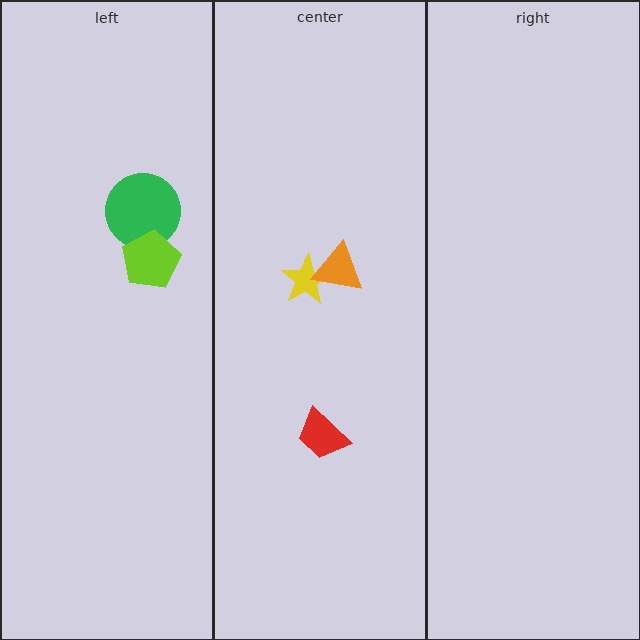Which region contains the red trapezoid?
The center region.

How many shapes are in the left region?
2.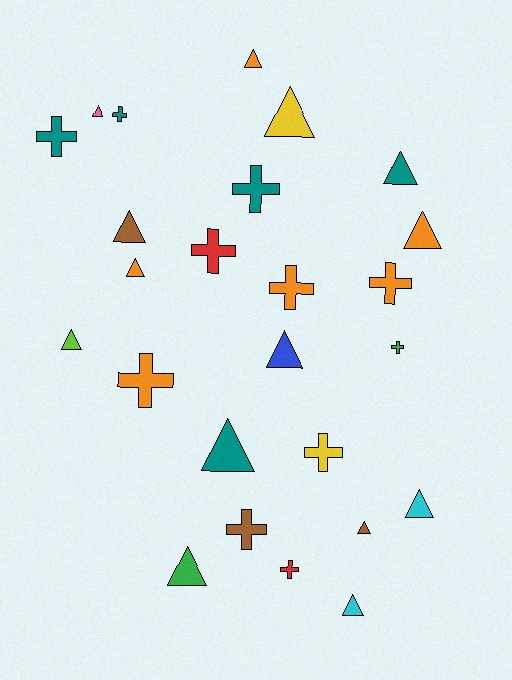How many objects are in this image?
There are 25 objects.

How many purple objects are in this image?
There are no purple objects.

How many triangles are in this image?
There are 14 triangles.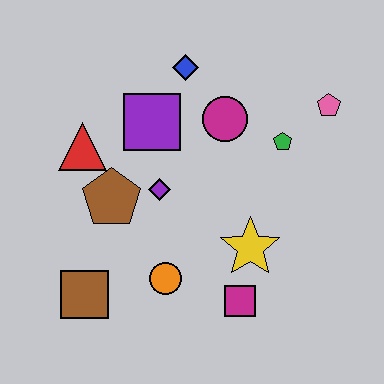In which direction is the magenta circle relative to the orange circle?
The magenta circle is above the orange circle.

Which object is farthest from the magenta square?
The blue diamond is farthest from the magenta square.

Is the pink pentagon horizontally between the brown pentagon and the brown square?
No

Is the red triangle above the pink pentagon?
No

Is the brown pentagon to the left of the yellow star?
Yes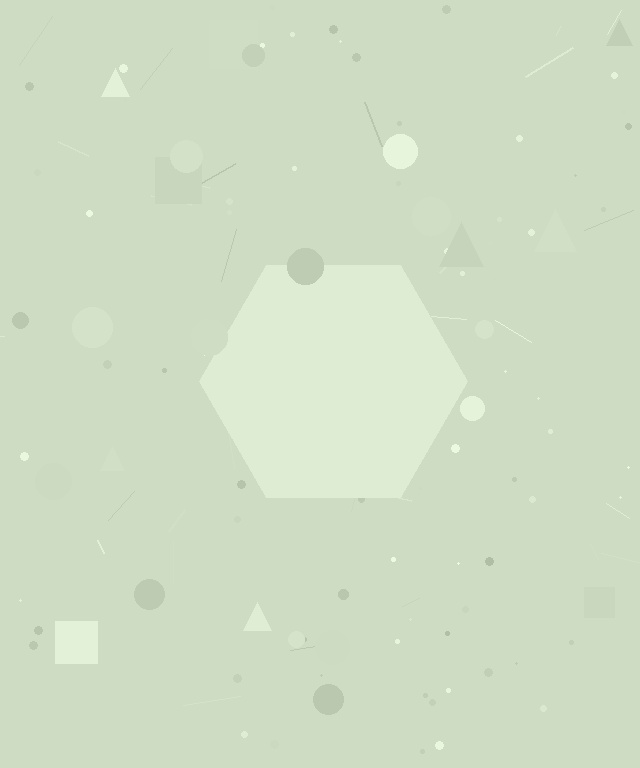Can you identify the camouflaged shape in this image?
The camouflaged shape is a hexagon.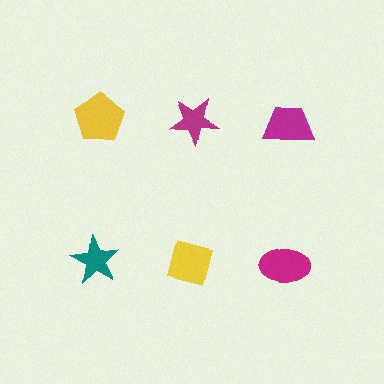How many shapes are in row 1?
3 shapes.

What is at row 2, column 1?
A teal star.